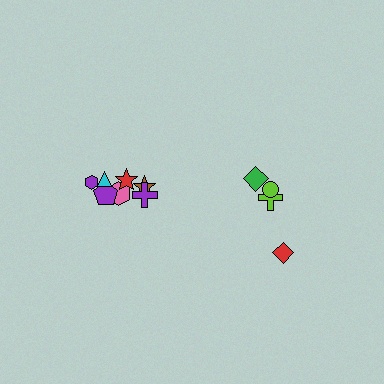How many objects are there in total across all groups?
There are 12 objects.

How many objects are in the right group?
There are 4 objects.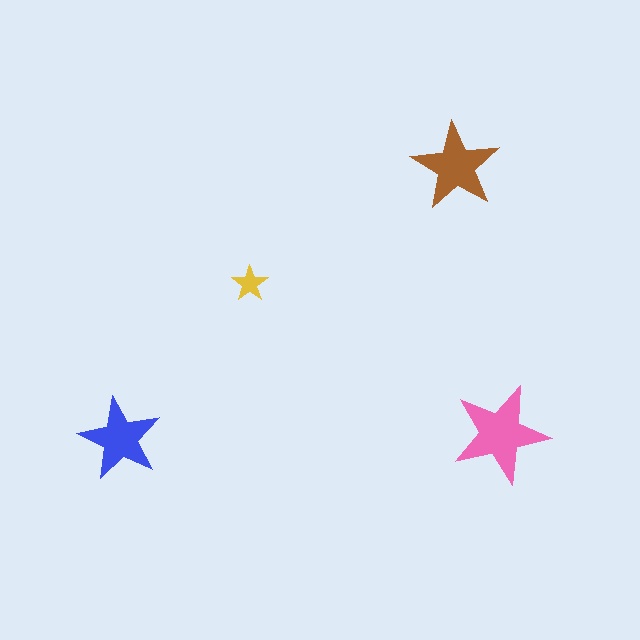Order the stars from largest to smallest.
the pink one, the brown one, the blue one, the yellow one.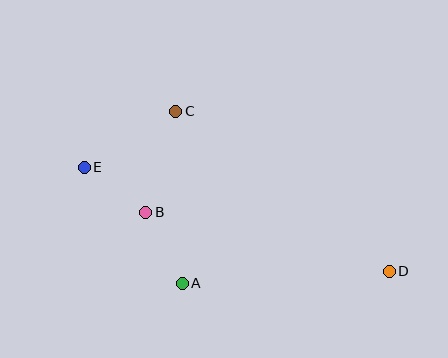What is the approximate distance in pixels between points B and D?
The distance between B and D is approximately 251 pixels.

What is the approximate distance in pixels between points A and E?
The distance between A and E is approximately 151 pixels.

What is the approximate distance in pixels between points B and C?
The distance between B and C is approximately 105 pixels.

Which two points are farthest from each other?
Points D and E are farthest from each other.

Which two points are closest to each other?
Points B and E are closest to each other.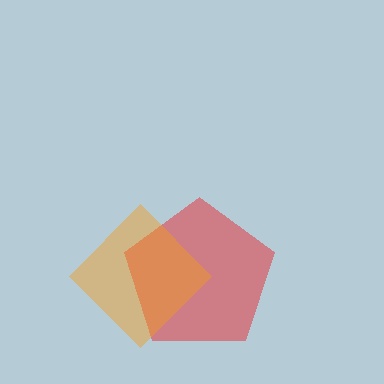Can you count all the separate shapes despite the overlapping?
Yes, there are 2 separate shapes.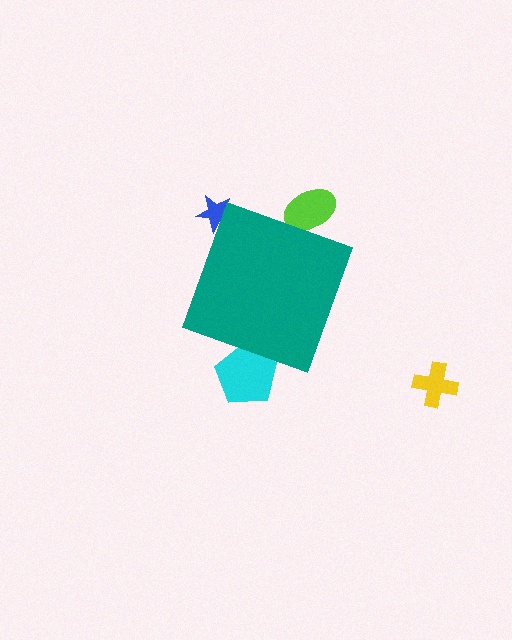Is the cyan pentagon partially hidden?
Yes, the cyan pentagon is partially hidden behind the teal diamond.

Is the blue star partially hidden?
Yes, the blue star is partially hidden behind the teal diamond.